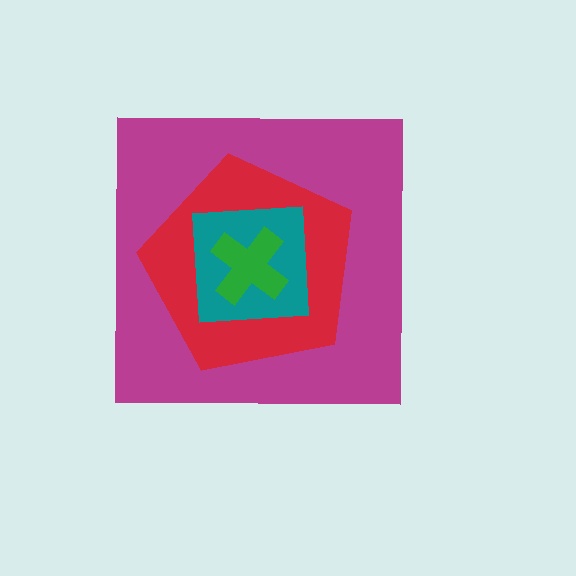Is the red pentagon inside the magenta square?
Yes.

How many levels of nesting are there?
4.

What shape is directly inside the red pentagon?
The teal square.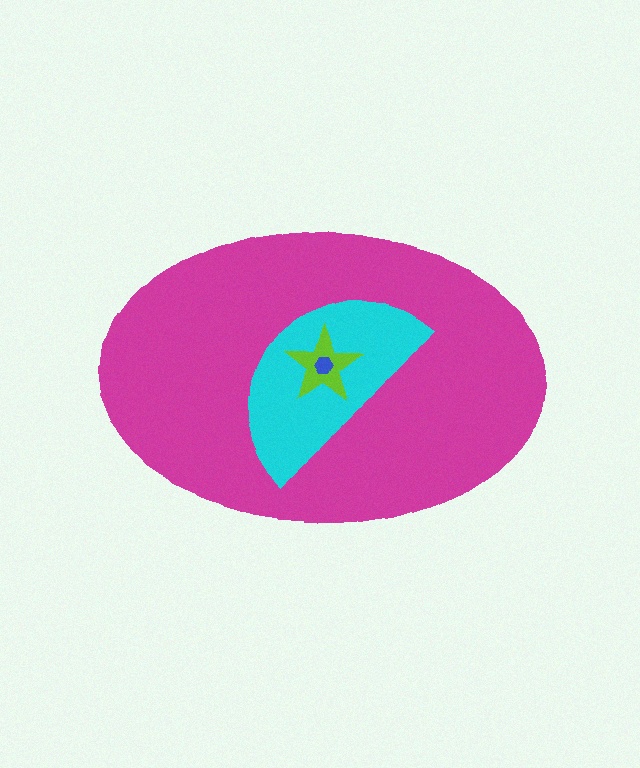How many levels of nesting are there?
4.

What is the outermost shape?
The magenta ellipse.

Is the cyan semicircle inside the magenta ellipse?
Yes.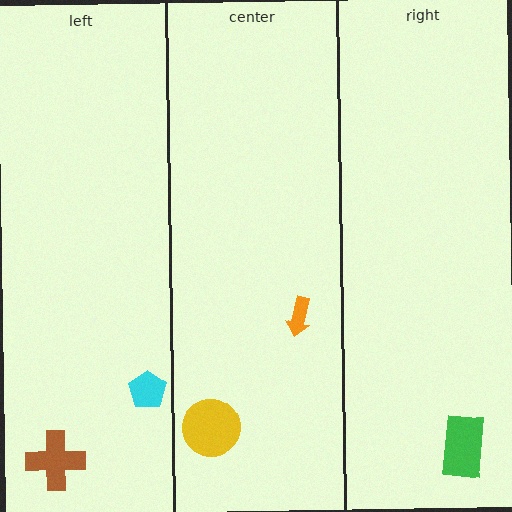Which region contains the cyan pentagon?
The left region.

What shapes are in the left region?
The brown cross, the cyan pentagon.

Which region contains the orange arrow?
The center region.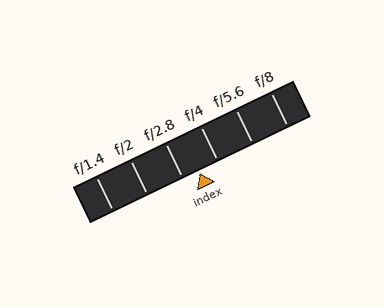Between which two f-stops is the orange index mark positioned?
The index mark is between f/2.8 and f/4.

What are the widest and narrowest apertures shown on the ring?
The widest aperture shown is f/1.4 and the narrowest is f/8.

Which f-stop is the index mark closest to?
The index mark is closest to f/2.8.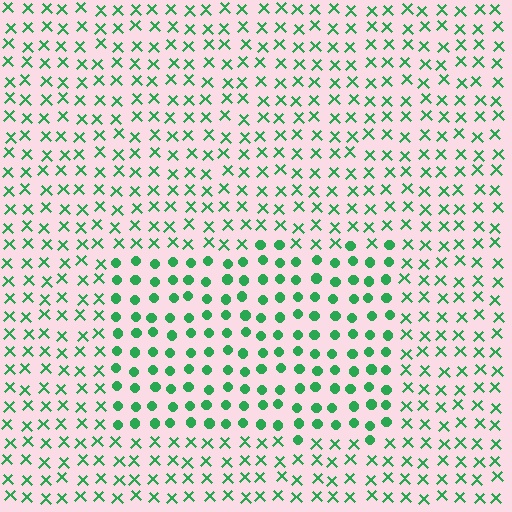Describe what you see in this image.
The image is filled with small green elements arranged in a uniform grid. A rectangle-shaped region contains circles, while the surrounding area contains X marks. The boundary is defined purely by the change in element shape.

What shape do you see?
I see a rectangle.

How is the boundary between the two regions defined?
The boundary is defined by a change in element shape: circles inside vs. X marks outside. All elements share the same color and spacing.